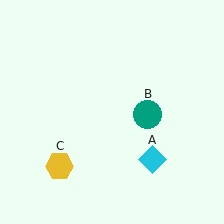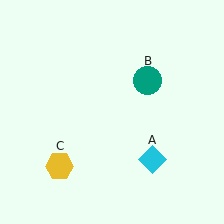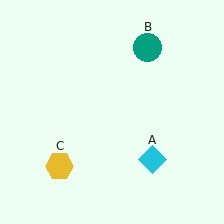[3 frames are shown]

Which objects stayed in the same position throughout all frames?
Cyan diamond (object A) and yellow hexagon (object C) remained stationary.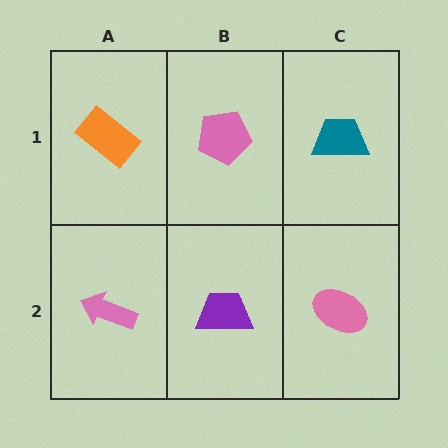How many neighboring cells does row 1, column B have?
3.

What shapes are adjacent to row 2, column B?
A pink pentagon (row 1, column B), a pink arrow (row 2, column A), a pink ellipse (row 2, column C).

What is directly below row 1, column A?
A pink arrow.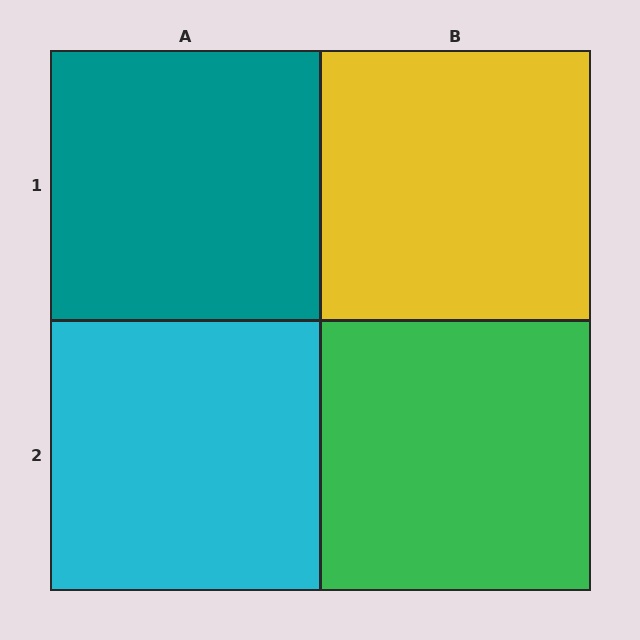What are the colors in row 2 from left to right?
Cyan, green.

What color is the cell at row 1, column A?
Teal.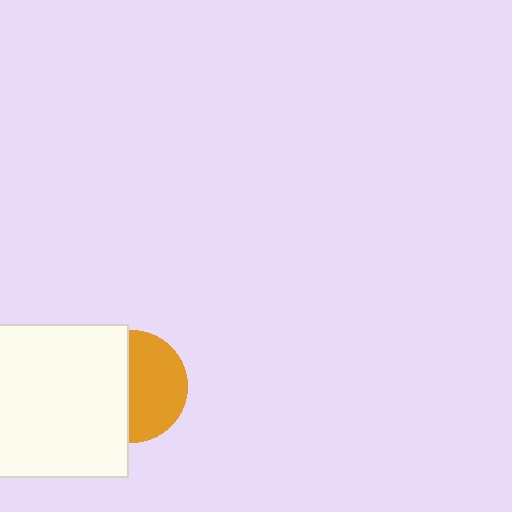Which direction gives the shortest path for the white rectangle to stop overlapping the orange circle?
Moving left gives the shortest separation.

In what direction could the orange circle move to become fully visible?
The orange circle could move right. That would shift it out from behind the white rectangle entirely.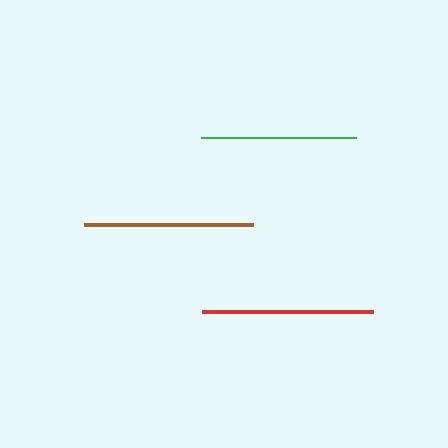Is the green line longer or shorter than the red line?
The red line is longer than the green line.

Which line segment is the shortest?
The green line is the shortest at approximately 155 pixels.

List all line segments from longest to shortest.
From longest to shortest: red, brown, green.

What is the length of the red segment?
The red segment is approximately 172 pixels long.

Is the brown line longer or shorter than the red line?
The red line is longer than the brown line.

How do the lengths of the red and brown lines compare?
The red and brown lines are approximately the same length.